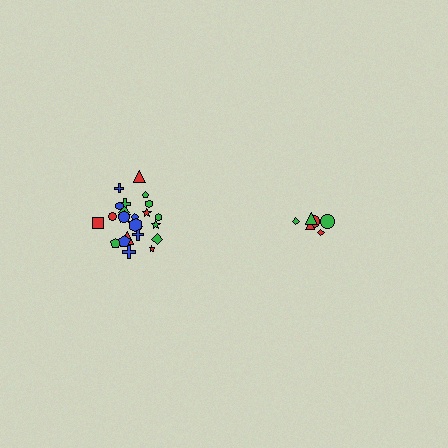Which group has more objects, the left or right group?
The left group.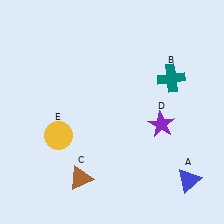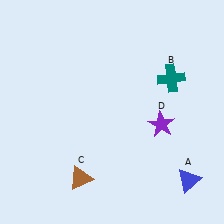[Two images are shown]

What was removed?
The yellow circle (E) was removed in Image 2.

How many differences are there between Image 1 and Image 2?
There is 1 difference between the two images.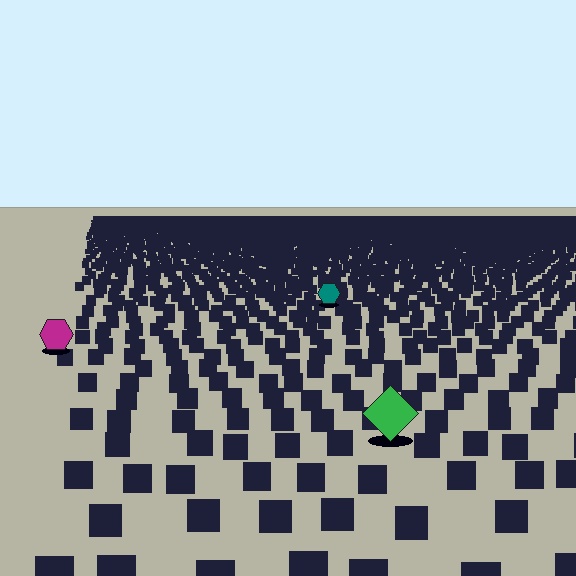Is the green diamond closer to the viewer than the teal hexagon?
Yes. The green diamond is closer — you can tell from the texture gradient: the ground texture is coarser near it.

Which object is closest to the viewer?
The green diamond is closest. The texture marks near it are larger and more spread out.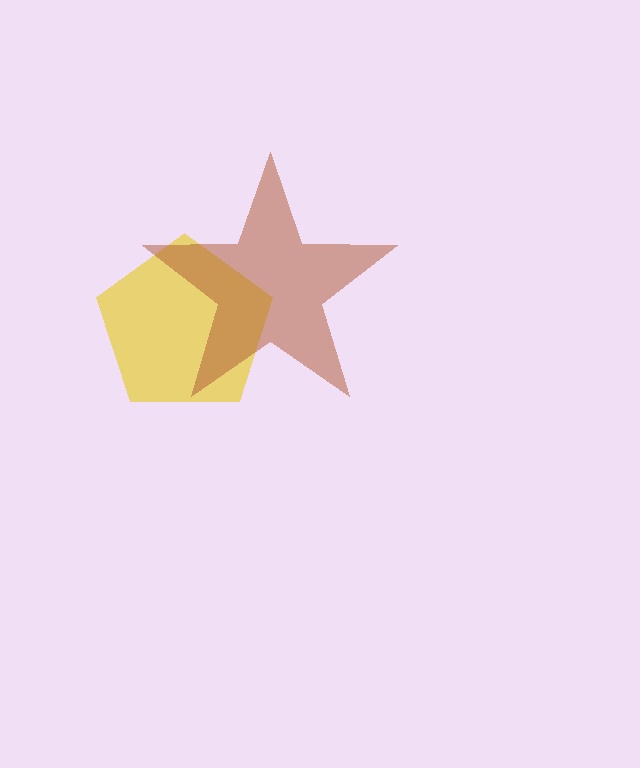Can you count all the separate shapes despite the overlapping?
Yes, there are 2 separate shapes.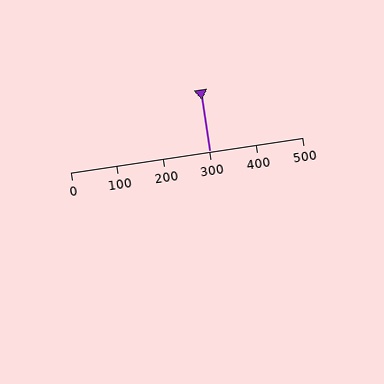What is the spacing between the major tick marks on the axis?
The major ticks are spaced 100 apart.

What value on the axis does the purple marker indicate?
The marker indicates approximately 300.